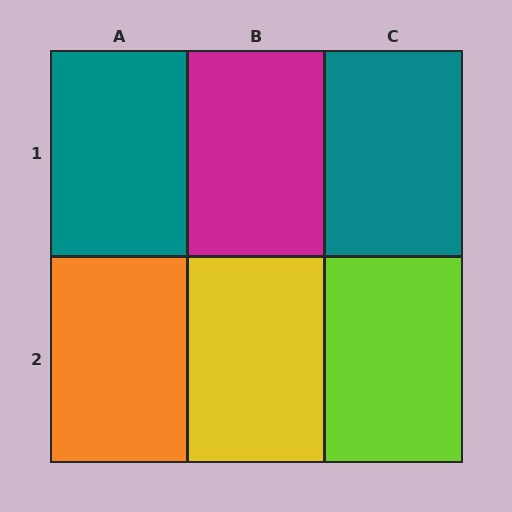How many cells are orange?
1 cell is orange.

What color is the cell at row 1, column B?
Magenta.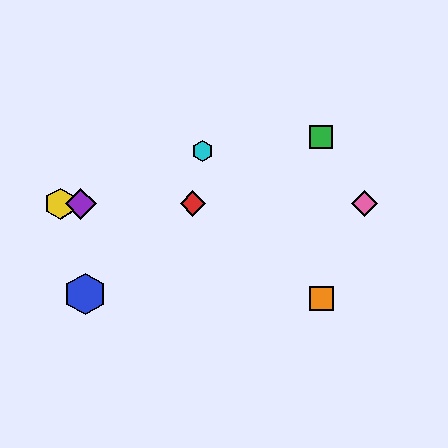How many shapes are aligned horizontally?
4 shapes (the red diamond, the yellow hexagon, the purple diamond, the pink diamond) are aligned horizontally.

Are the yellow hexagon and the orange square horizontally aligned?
No, the yellow hexagon is at y≈204 and the orange square is at y≈299.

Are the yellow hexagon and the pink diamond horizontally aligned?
Yes, both are at y≈204.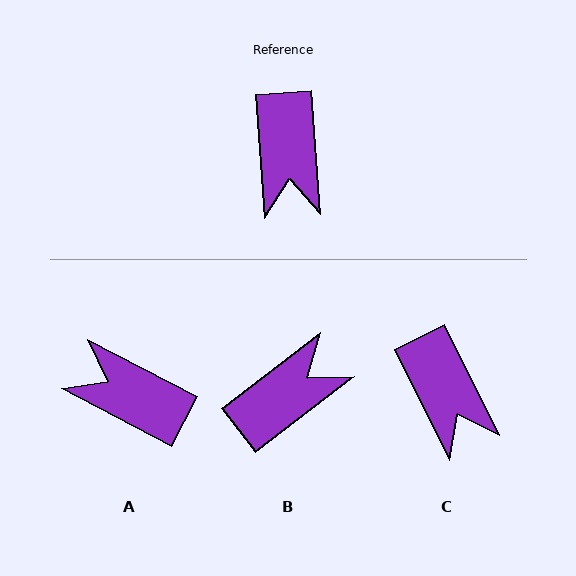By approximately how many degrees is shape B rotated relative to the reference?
Approximately 124 degrees counter-clockwise.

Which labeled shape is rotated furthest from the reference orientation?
B, about 124 degrees away.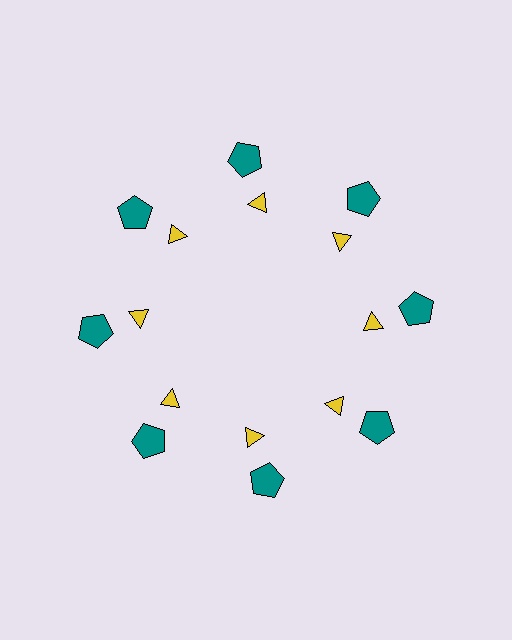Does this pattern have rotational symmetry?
Yes, this pattern has 8-fold rotational symmetry. It looks the same after rotating 45 degrees around the center.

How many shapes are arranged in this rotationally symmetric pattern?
There are 16 shapes, arranged in 8 groups of 2.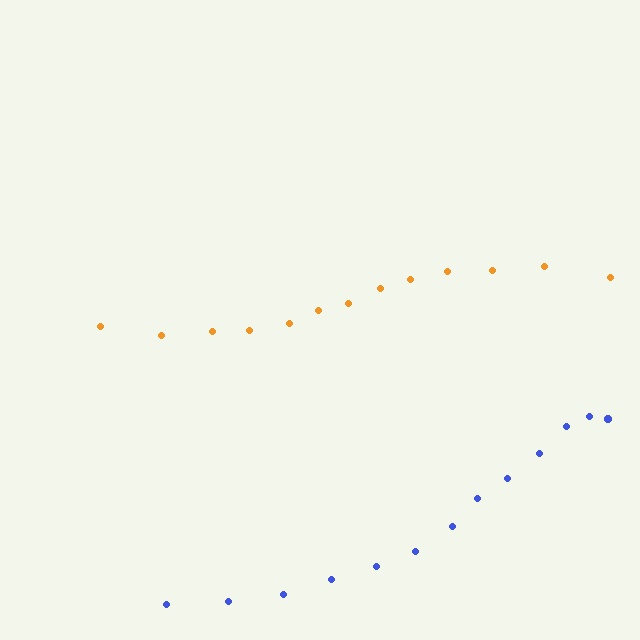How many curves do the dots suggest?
There are 2 distinct paths.